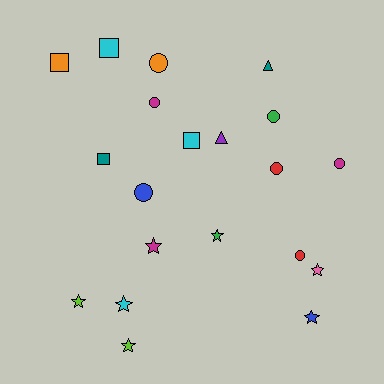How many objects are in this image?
There are 20 objects.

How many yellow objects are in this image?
There are no yellow objects.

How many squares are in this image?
There are 4 squares.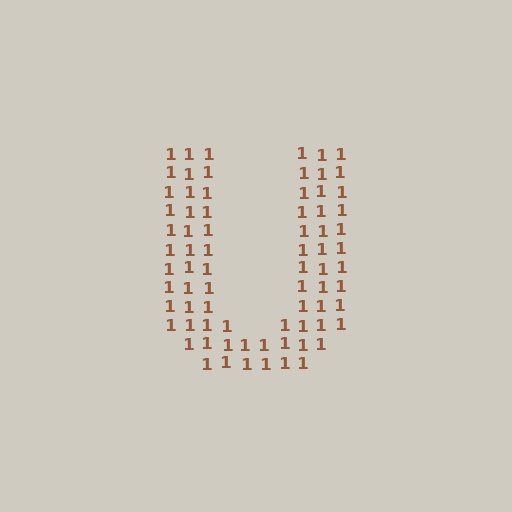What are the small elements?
The small elements are digit 1's.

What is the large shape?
The large shape is the letter U.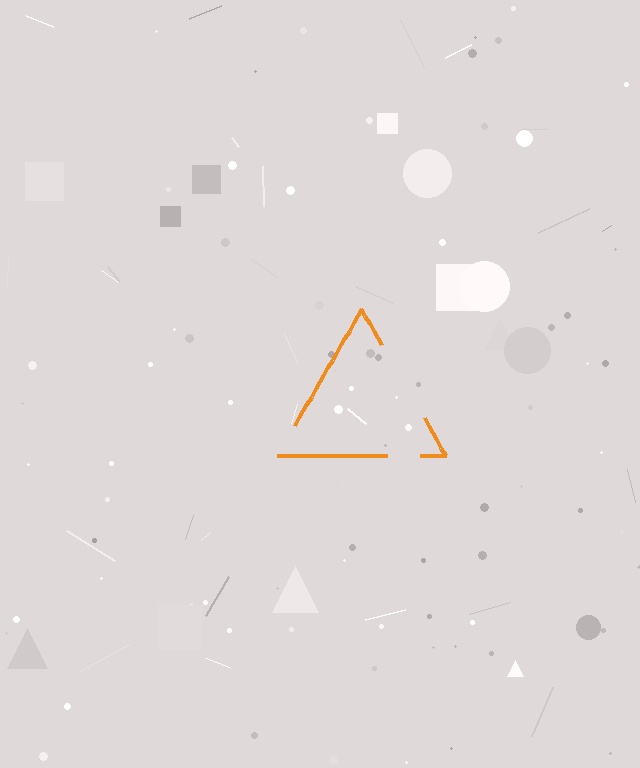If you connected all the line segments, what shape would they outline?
They would outline a triangle.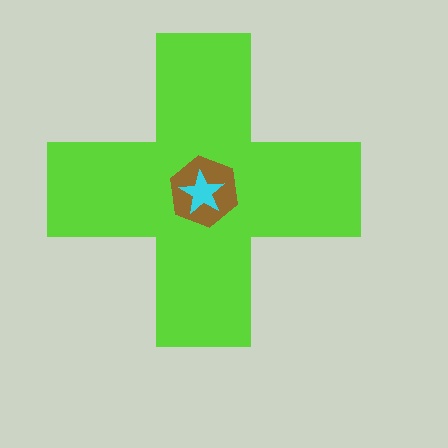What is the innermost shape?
The cyan star.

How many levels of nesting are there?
3.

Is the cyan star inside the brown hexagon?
Yes.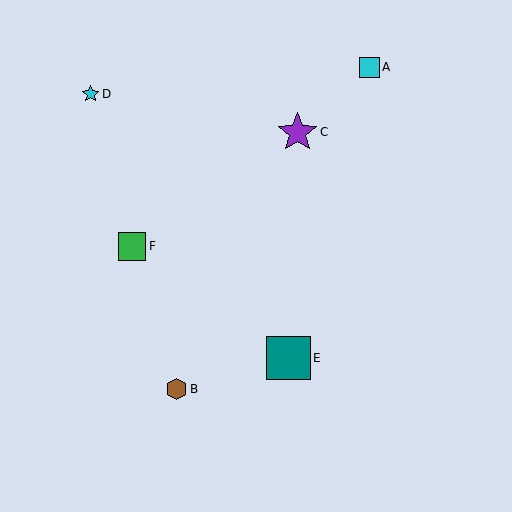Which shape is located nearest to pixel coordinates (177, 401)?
The brown hexagon (labeled B) at (176, 389) is nearest to that location.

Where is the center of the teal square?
The center of the teal square is at (288, 358).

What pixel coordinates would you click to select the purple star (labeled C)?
Click at (298, 132) to select the purple star C.